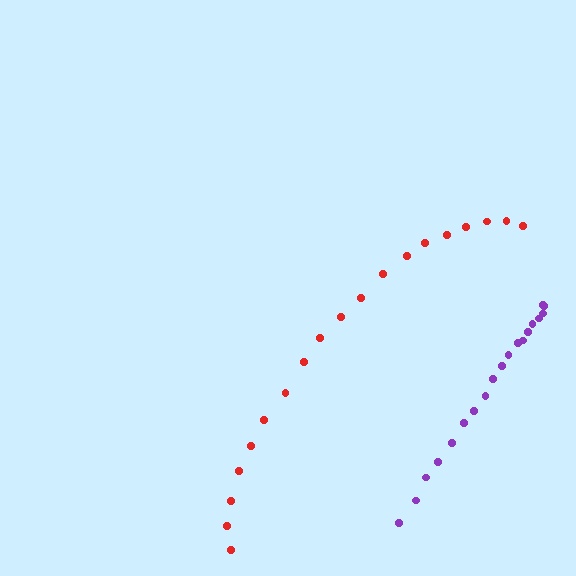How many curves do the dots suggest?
There are 2 distinct paths.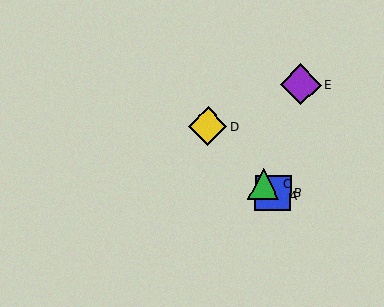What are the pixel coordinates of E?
Object E is at (301, 84).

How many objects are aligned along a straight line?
4 objects (A, B, C, D) are aligned along a straight line.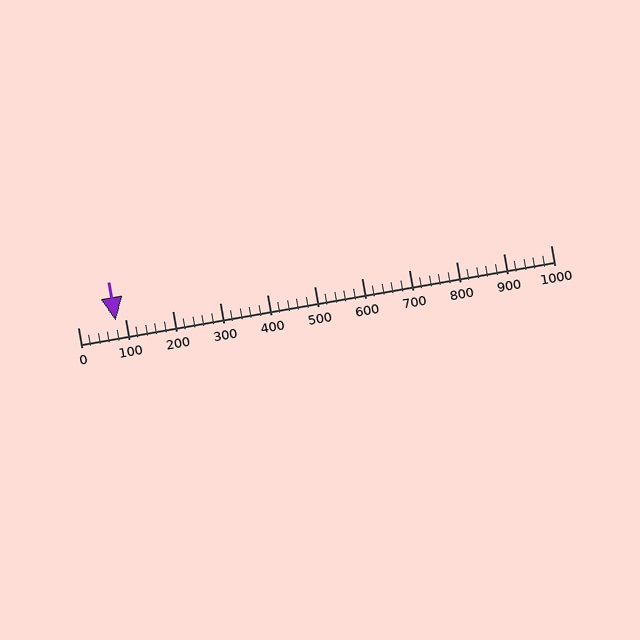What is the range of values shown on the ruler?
The ruler shows values from 0 to 1000.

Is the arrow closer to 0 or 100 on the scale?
The arrow is closer to 100.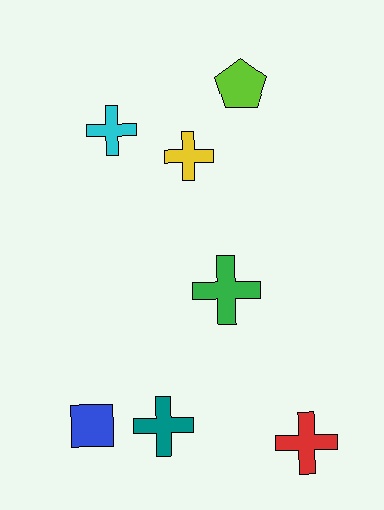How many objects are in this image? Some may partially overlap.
There are 7 objects.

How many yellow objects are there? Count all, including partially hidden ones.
There is 1 yellow object.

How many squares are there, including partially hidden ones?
There is 1 square.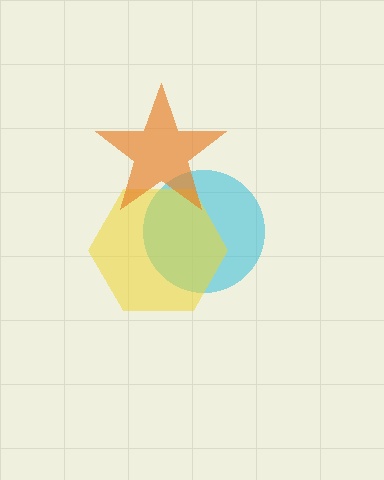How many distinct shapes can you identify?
There are 3 distinct shapes: a cyan circle, a yellow hexagon, an orange star.